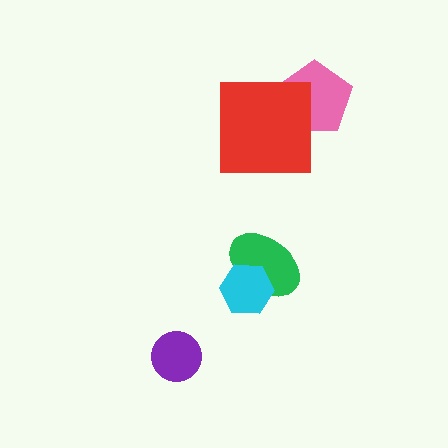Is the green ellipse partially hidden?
Yes, it is partially covered by another shape.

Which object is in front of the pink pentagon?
The red square is in front of the pink pentagon.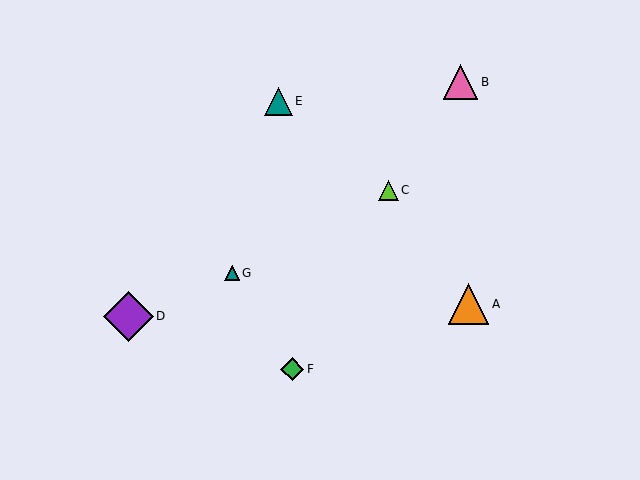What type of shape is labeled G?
Shape G is a teal triangle.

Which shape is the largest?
The purple diamond (labeled D) is the largest.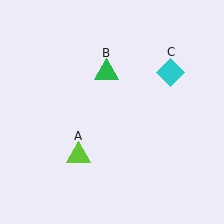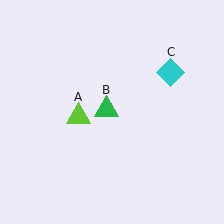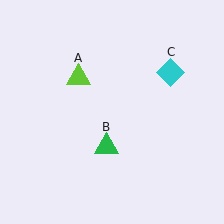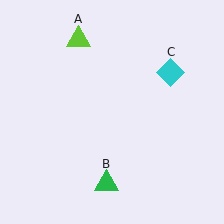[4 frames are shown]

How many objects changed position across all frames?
2 objects changed position: lime triangle (object A), green triangle (object B).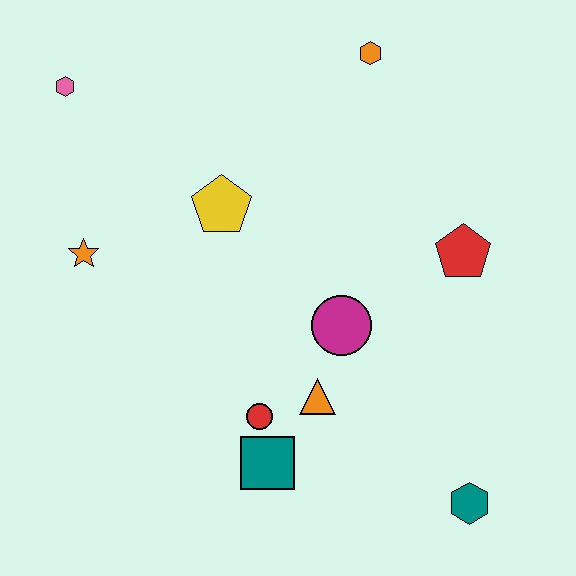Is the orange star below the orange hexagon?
Yes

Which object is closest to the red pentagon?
The magenta circle is closest to the red pentagon.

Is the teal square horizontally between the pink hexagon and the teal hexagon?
Yes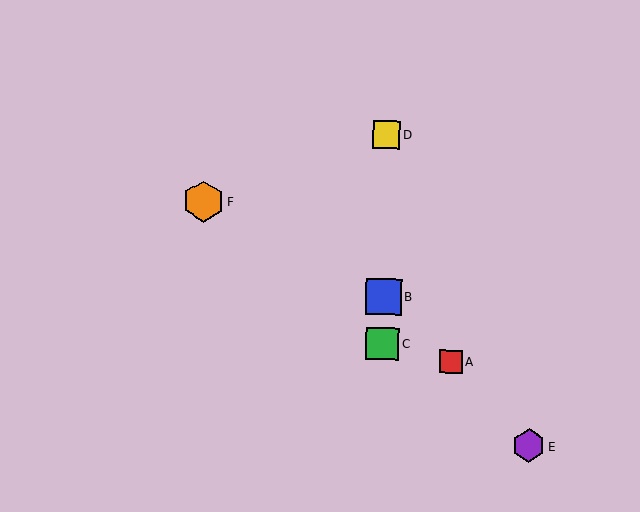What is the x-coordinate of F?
Object F is at x≈204.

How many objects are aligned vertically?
3 objects (B, C, D) are aligned vertically.